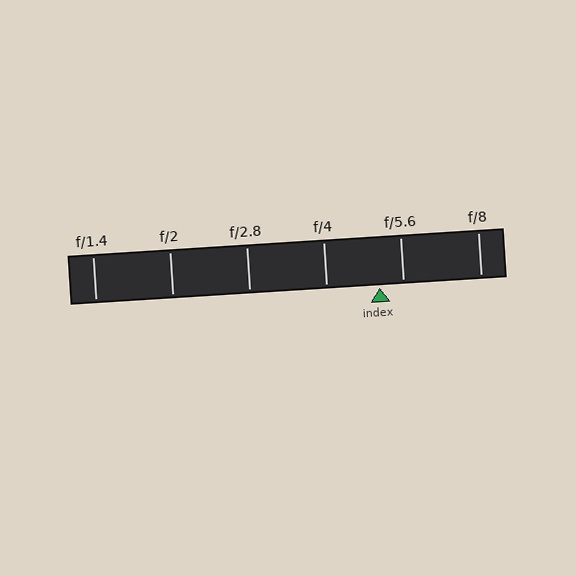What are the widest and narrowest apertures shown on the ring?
The widest aperture shown is f/1.4 and the narrowest is f/8.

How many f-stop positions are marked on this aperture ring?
There are 6 f-stop positions marked.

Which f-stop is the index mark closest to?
The index mark is closest to f/5.6.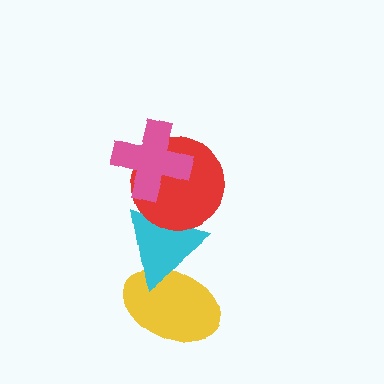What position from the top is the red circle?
The red circle is 2nd from the top.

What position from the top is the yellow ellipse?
The yellow ellipse is 4th from the top.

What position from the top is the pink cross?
The pink cross is 1st from the top.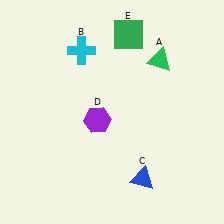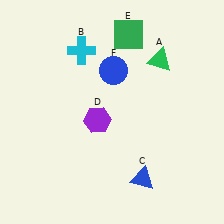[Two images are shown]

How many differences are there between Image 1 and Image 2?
There is 1 difference between the two images.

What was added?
A blue circle (F) was added in Image 2.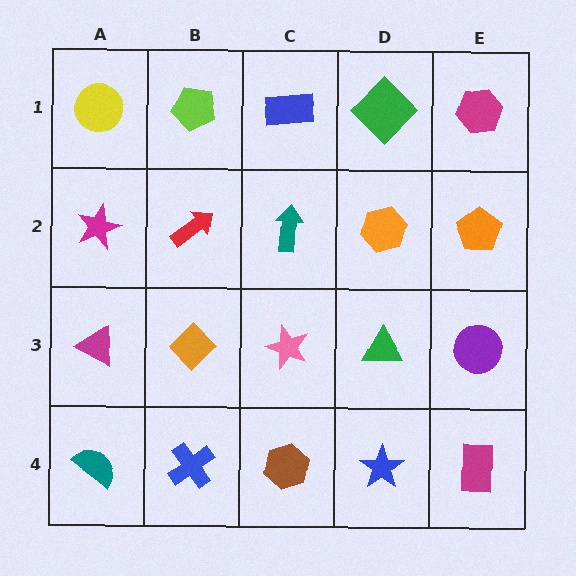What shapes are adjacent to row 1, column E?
An orange pentagon (row 2, column E), a green diamond (row 1, column D).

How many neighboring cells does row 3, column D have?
4.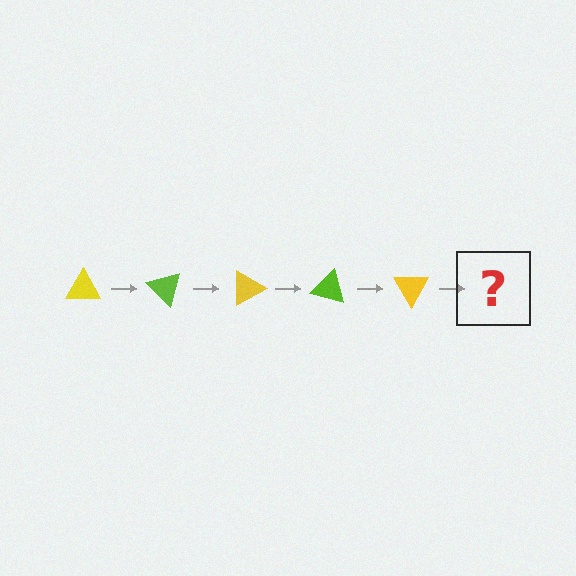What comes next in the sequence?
The next element should be a lime triangle, rotated 225 degrees from the start.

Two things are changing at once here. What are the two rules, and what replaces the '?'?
The two rules are that it rotates 45 degrees each step and the color cycles through yellow and lime. The '?' should be a lime triangle, rotated 225 degrees from the start.